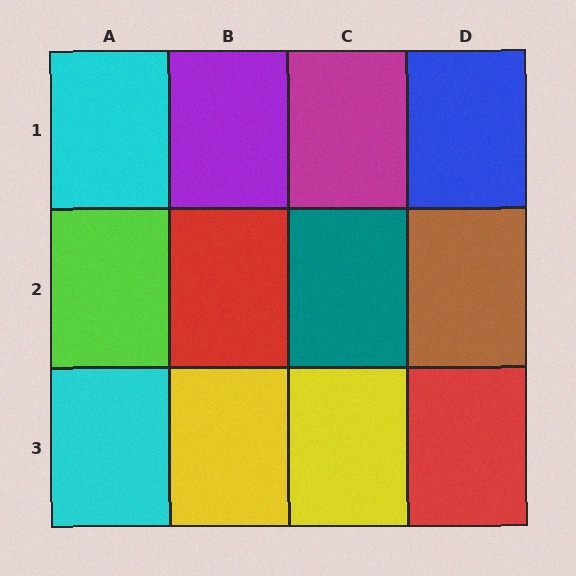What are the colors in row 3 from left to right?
Cyan, yellow, yellow, red.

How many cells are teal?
1 cell is teal.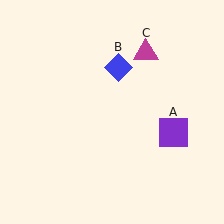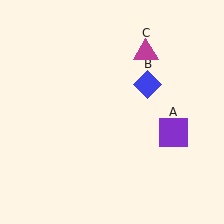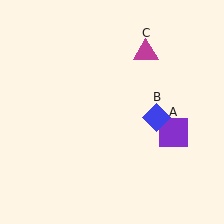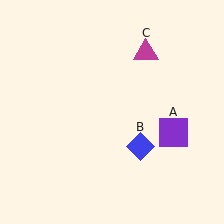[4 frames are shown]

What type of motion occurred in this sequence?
The blue diamond (object B) rotated clockwise around the center of the scene.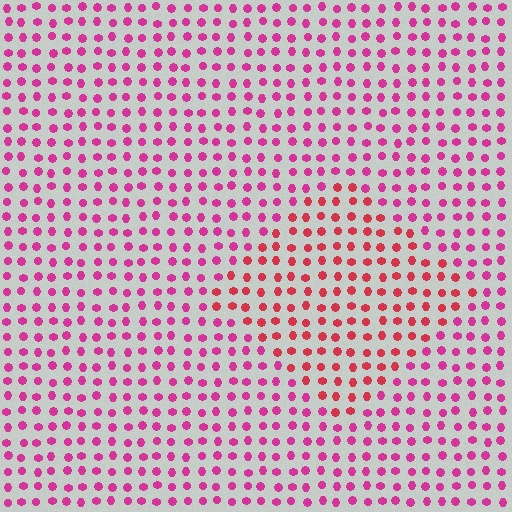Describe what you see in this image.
The image is filled with small magenta elements in a uniform arrangement. A diamond-shaped region is visible where the elements are tinted to a slightly different hue, forming a subtle color boundary.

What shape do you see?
I see a diamond.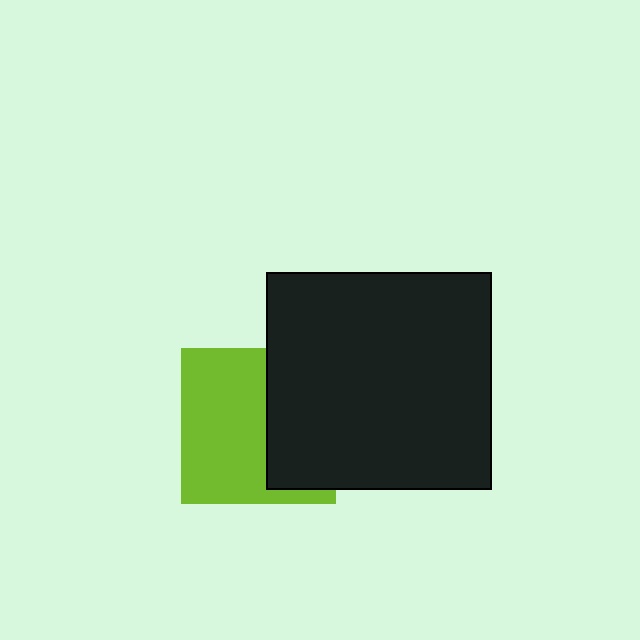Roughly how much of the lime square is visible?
About half of it is visible (roughly 59%).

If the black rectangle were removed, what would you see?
You would see the complete lime square.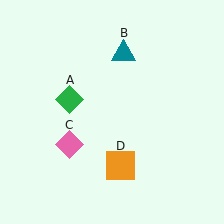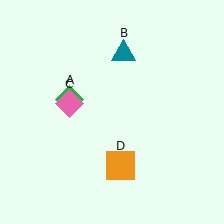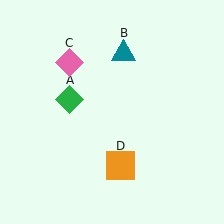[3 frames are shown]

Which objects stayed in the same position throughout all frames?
Green diamond (object A) and teal triangle (object B) and orange square (object D) remained stationary.